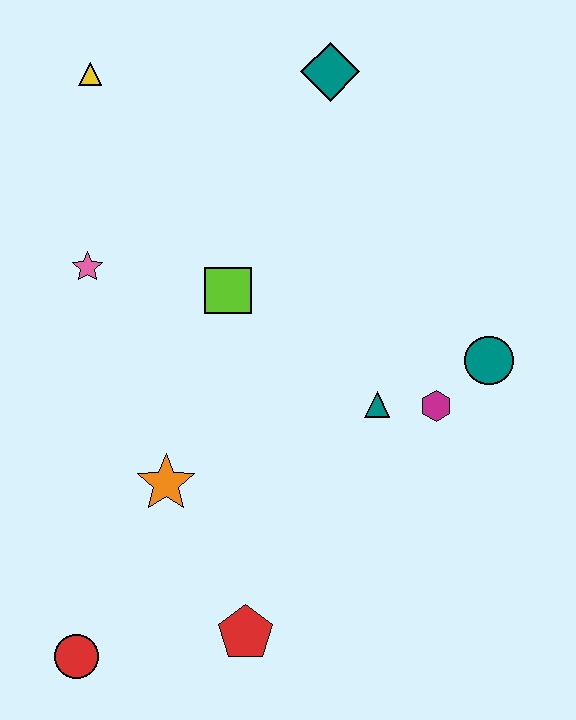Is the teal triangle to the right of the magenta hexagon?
No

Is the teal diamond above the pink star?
Yes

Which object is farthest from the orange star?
The teal diamond is farthest from the orange star.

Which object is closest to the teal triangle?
The magenta hexagon is closest to the teal triangle.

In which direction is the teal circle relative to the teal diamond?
The teal circle is below the teal diamond.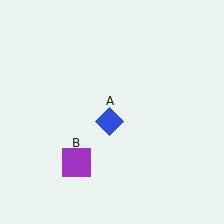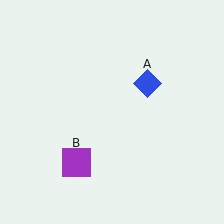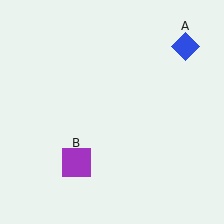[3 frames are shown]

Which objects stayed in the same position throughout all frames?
Purple square (object B) remained stationary.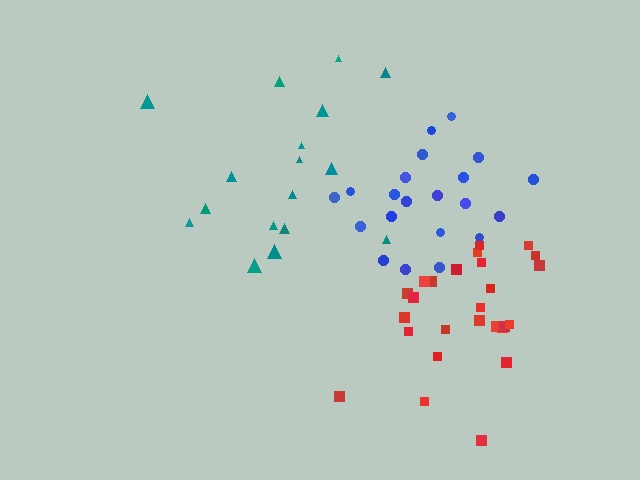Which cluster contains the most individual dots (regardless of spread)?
Red (26).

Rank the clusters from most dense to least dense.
red, blue, teal.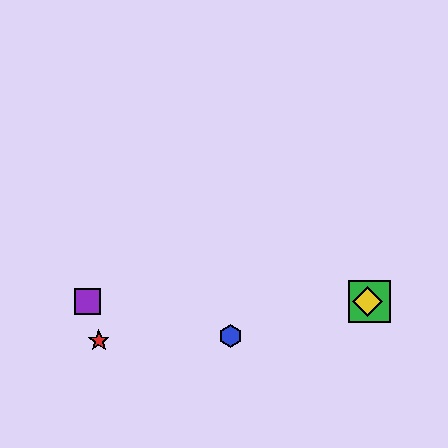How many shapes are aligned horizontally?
3 shapes (the green square, the yellow diamond, the purple square) are aligned horizontally.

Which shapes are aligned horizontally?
The green square, the yellow diamond, the purple square are aligned horizontally.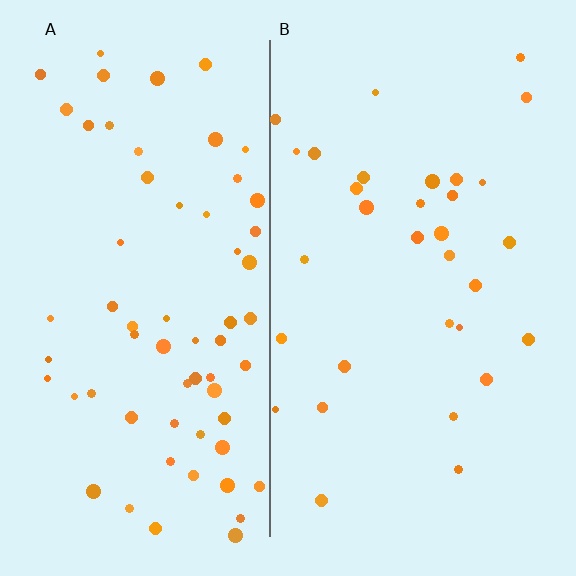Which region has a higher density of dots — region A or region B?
A (the left).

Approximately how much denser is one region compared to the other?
Approximately 2.0× — region A over region B.